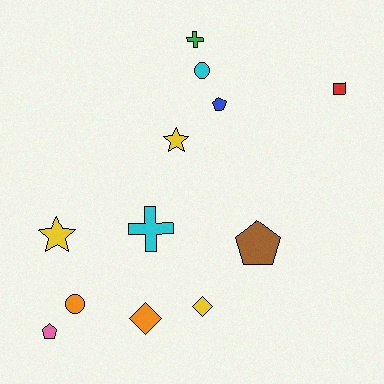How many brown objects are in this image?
There is 1 brown object.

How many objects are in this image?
There are 12 objects.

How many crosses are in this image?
There are 2 crosses.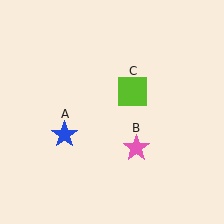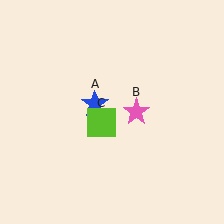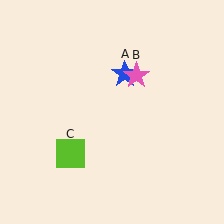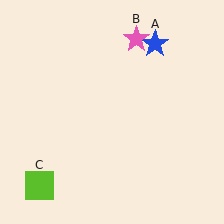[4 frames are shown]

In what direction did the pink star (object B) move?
The pink star (object B) moved up.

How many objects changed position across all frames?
3 objects changed position: blue star (object A), pink star (object B), lime square (object C).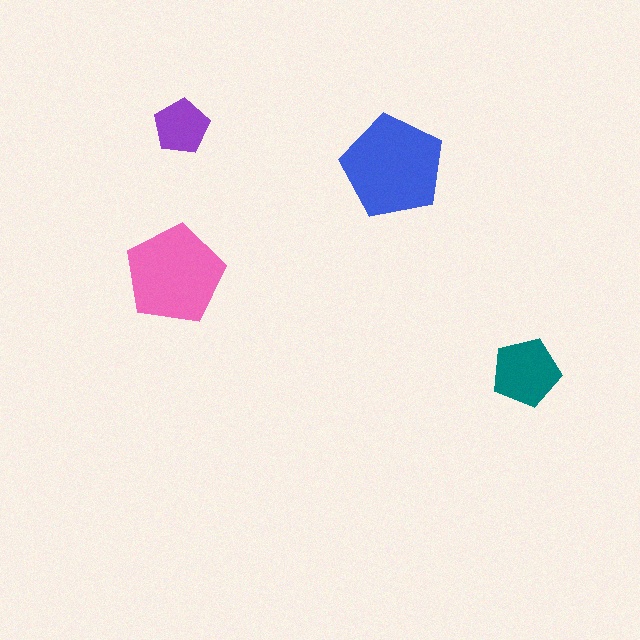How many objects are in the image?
There are 4 objects in the image.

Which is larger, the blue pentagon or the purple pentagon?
The blue one.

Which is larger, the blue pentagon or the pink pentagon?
The blue one.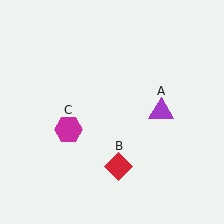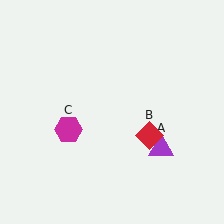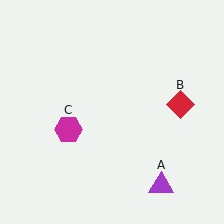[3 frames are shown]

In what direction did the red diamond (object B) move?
The red diamond (object B) moved up and to the right.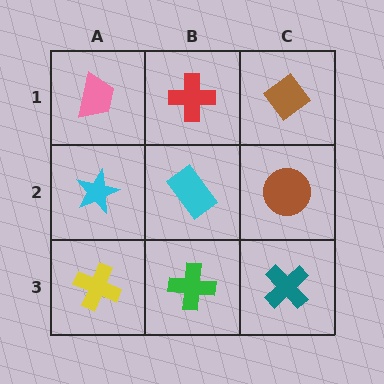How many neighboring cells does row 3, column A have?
2.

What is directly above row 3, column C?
A brown circle.